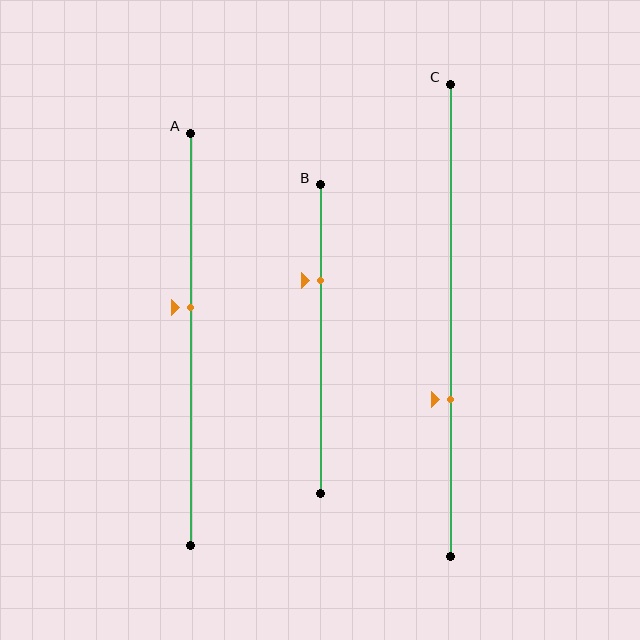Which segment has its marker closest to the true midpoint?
Segment A has its marker closest to the true midpoint.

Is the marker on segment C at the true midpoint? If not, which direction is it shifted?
No, the marker on segment C is shifted downward by about 17% of the segment length.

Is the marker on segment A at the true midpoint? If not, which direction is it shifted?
No, the marker on segment A is shifted upward by about 8% of the segment length.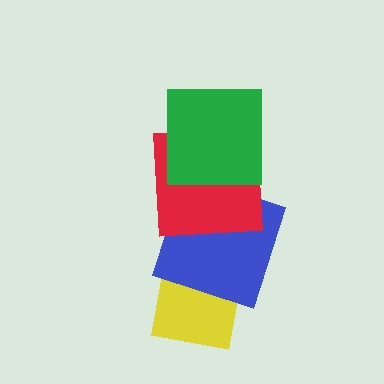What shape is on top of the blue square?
The red square is on top of the blue square.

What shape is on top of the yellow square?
The blue square is on top of the yellow square.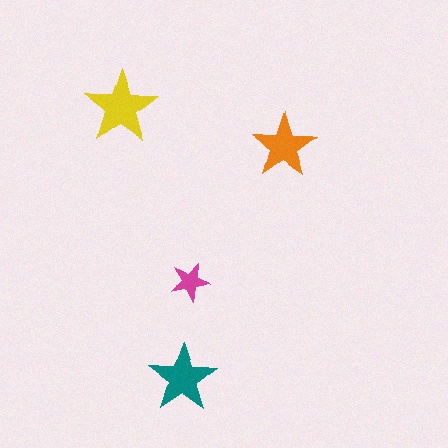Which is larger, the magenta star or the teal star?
The teal one.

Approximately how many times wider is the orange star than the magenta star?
About 1.5 times wider.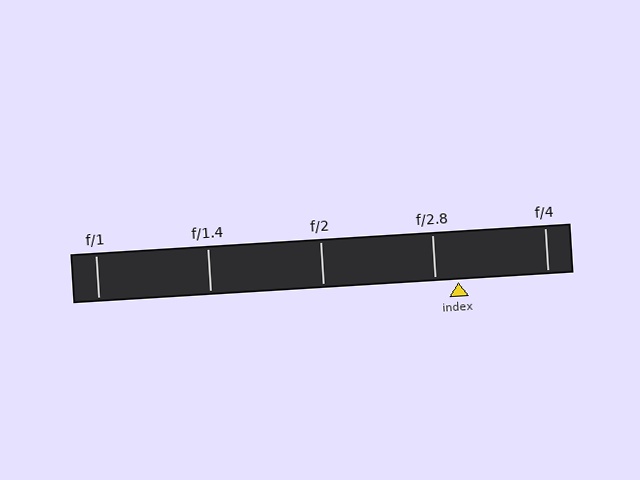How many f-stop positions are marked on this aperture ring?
There are 5 f-stop positions marked.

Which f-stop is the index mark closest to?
The index mark is closest to f/2.8.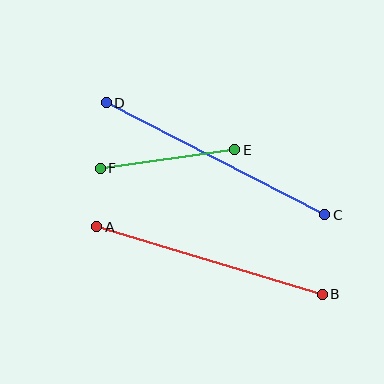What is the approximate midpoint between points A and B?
The midpoint is at approximately (210, 260) pixels.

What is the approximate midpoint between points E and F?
The midpoint is at approximately (168, 159) pixels.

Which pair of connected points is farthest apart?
Points C and D are farthest apart.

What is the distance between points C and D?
The distance is approximately 246 pixels.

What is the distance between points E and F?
The distance is approximately 136 pixels.